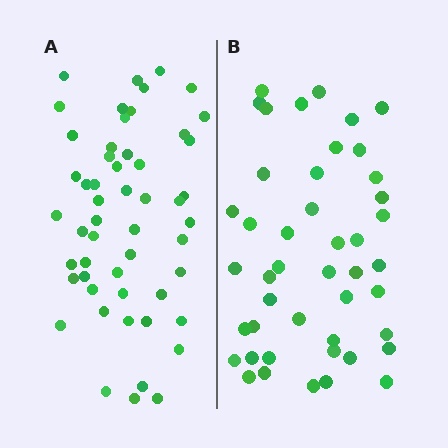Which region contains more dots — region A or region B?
Region A (the left region) has more dots.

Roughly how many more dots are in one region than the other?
Region A has roughly 8 or so more dots than region B.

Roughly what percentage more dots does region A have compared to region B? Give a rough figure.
About 20% more.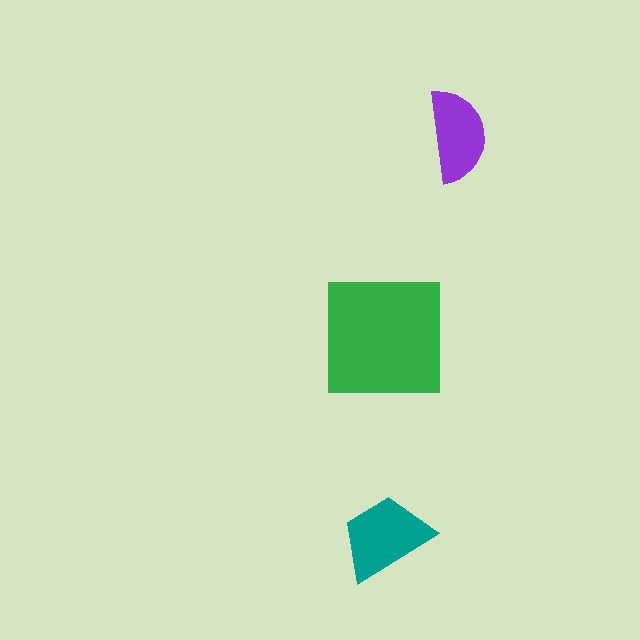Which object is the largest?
The green square.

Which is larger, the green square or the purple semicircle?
The green square.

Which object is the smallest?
The purple semicircle.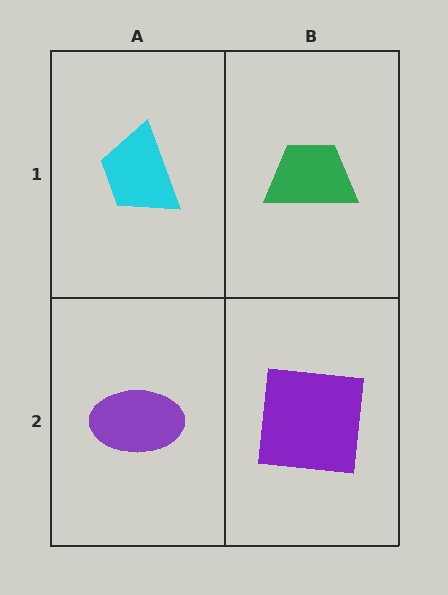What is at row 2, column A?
A purple ellipse.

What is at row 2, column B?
A purple square.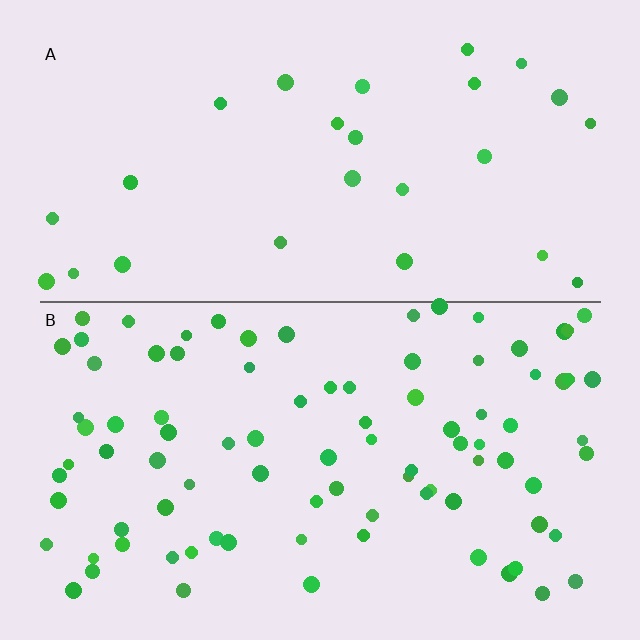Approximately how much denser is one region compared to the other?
Approximately 3.5× — region B over region A.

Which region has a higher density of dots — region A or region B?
B (the bottom).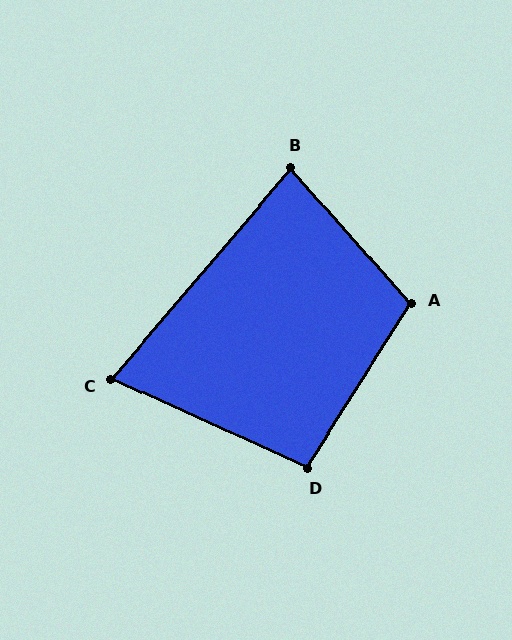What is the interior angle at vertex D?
Approximately 98 degrees (obtuse).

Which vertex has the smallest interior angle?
C, at approximately 74 degrees.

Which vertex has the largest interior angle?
A, at approximately 106 degrees.